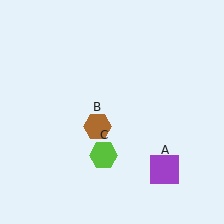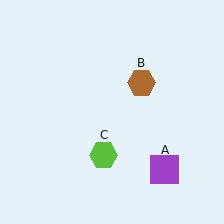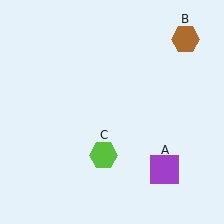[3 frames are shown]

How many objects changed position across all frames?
1 object changed position: brown hexagon (object B).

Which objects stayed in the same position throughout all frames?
Purple square (object A) and lime hexagon (object C) remained stationary.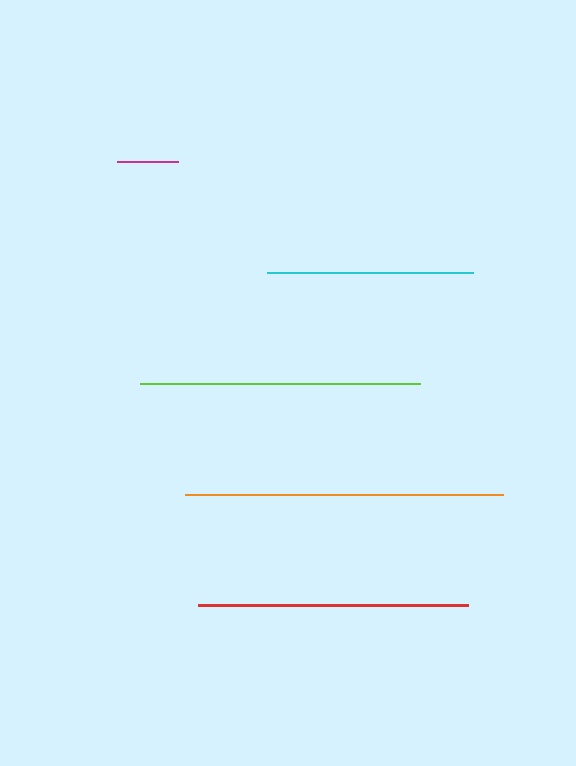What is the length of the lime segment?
The lime segment is approximately 280 pixels long.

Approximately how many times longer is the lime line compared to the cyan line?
The lime line is approximately 1.4 times the length of the cyan line.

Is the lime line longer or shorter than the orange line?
The orange line is longer than the lime line.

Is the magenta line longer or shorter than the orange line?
The orange line is longer than the magenta line.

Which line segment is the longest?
The orange line is the longest at approximately 318 pixels.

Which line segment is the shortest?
The magenta line is the shortest at approximately 60 pixels.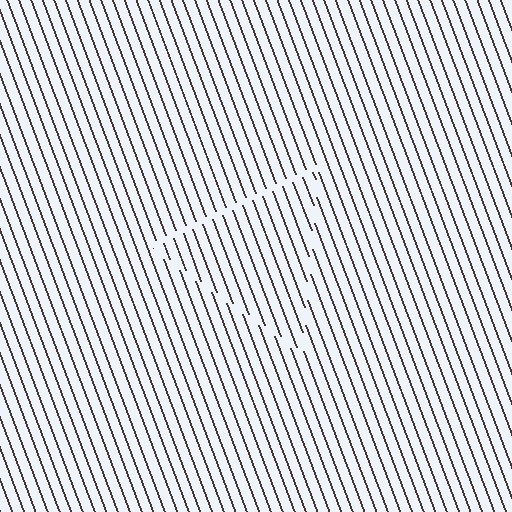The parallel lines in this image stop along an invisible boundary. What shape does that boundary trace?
An illusory triangle. The interior of the shape contains the same grating, shifted by half a period — the contour is defined by the phase discontinuity where line-ends from the inner and outer gratings abut.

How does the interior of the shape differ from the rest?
The interior of the shape contains the same grating, shifted by half a period — the contour is defined by the phase discontinuity where line-ends from the inner and outer gratings abut.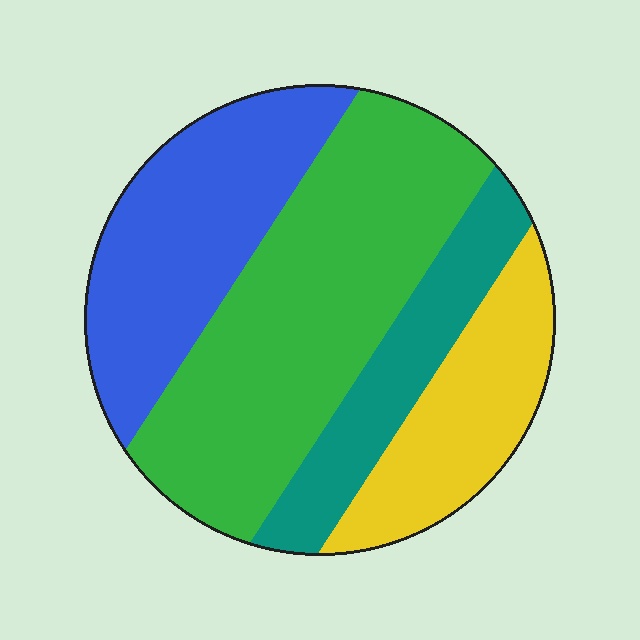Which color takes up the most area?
Green, at roughly 40%.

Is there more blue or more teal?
Blue.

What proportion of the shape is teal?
Teal takes up less than a quarter of the shape.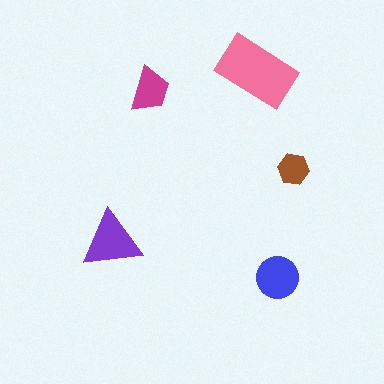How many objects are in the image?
There are 5 objects in the image.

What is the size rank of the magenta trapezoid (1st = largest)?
4th.